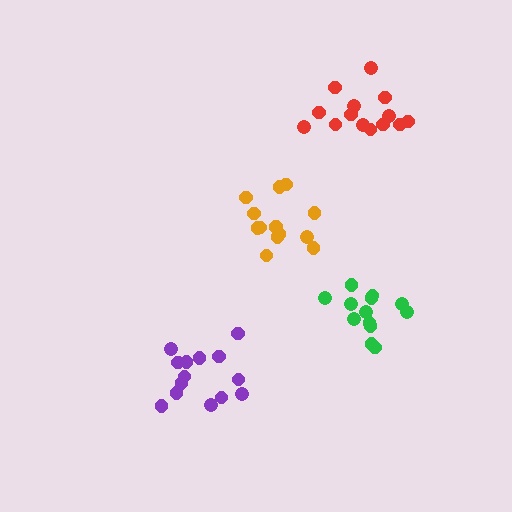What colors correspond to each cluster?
The clusters are colored: green, purple, orange, red.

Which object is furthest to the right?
The green cluster is rightmost.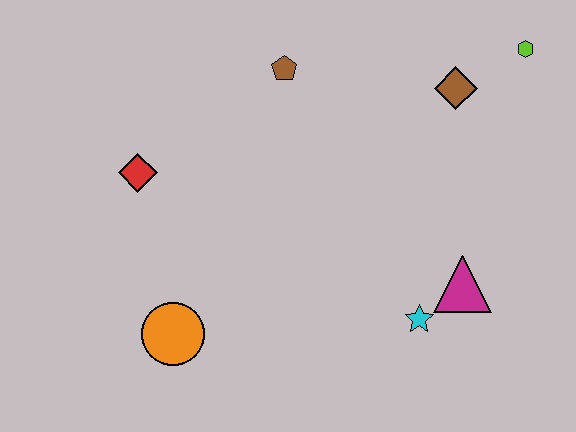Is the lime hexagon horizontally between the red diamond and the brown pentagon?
No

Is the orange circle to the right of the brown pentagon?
No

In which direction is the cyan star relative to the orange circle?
The cyan star is to the right of the orange circle.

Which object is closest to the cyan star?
The magenta triangle is closest to the cyan star.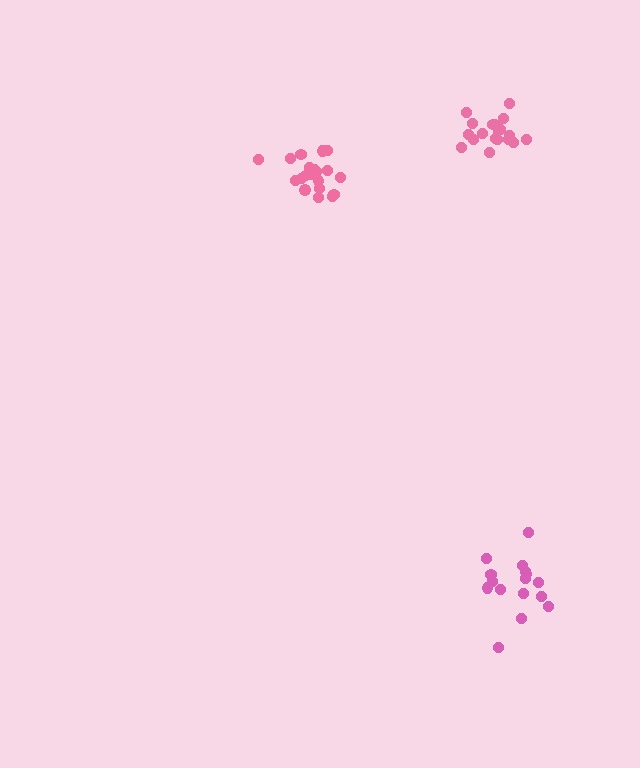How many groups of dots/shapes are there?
There are 3 groups.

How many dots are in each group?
Group 1: 16 dots, Group 2: 20 dots, Group 3: 19 dots (55 total).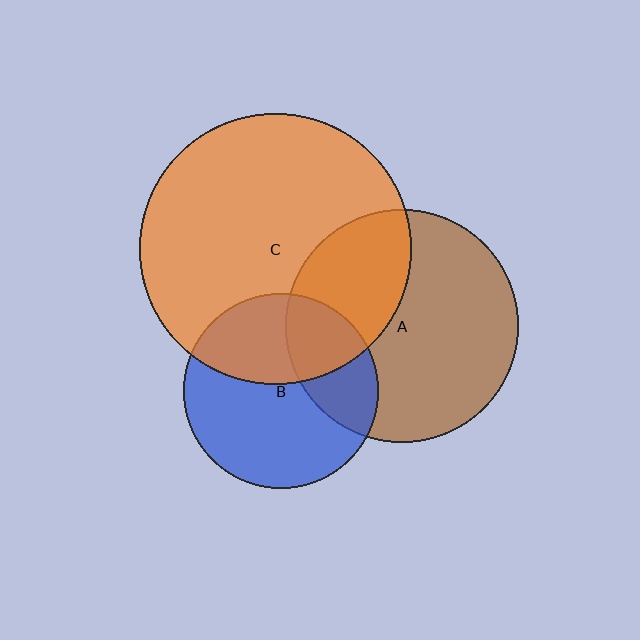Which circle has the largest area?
Circle C (orange).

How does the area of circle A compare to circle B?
Approximately 1.4 times.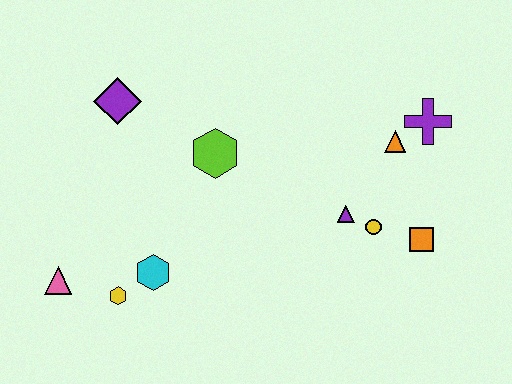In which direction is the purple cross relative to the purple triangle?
The purple cross is above the purple triangle.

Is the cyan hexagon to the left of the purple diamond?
No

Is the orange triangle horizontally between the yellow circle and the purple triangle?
No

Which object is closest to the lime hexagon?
The purple diamond is closest to the lime hexagon.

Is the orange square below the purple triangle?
Yes